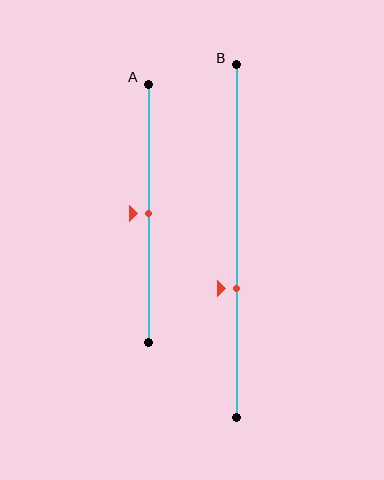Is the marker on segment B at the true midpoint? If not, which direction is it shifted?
No, the marker on segment B is shifted downward by about 13% of the segment length.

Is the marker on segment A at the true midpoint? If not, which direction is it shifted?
Yes, the marker on segment A is at the true midpoint.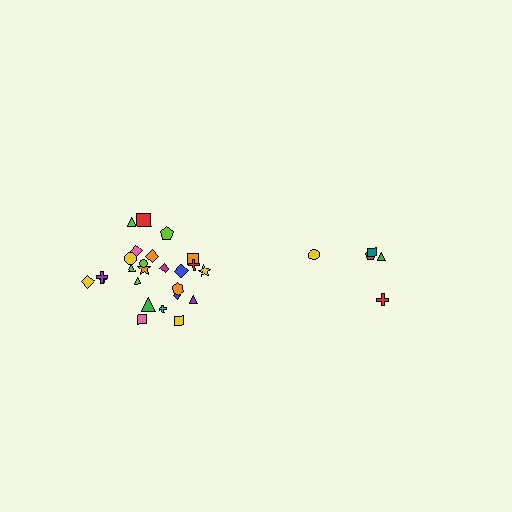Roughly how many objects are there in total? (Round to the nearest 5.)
Roughly 30 objects in total.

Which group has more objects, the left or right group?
The left group.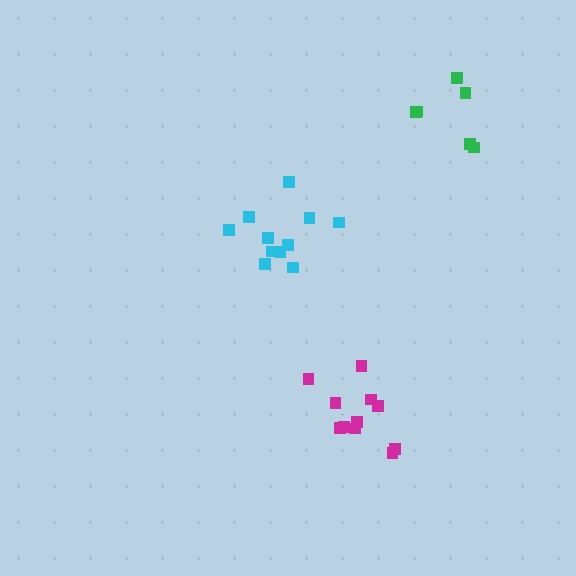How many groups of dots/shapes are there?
There are 3 groups.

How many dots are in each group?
Group 1: 11 dots, Group 2: 11 dots, Group 3: 6 dots (28 total).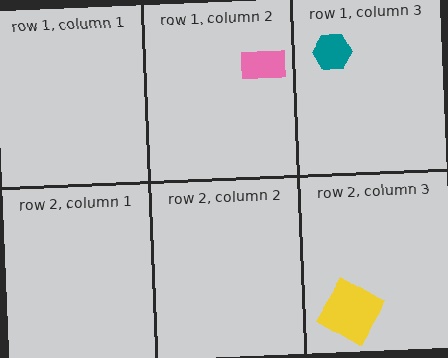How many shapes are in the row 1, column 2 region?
1.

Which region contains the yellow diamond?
The row 2, column 3 region.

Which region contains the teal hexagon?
The row 1, column 3 region.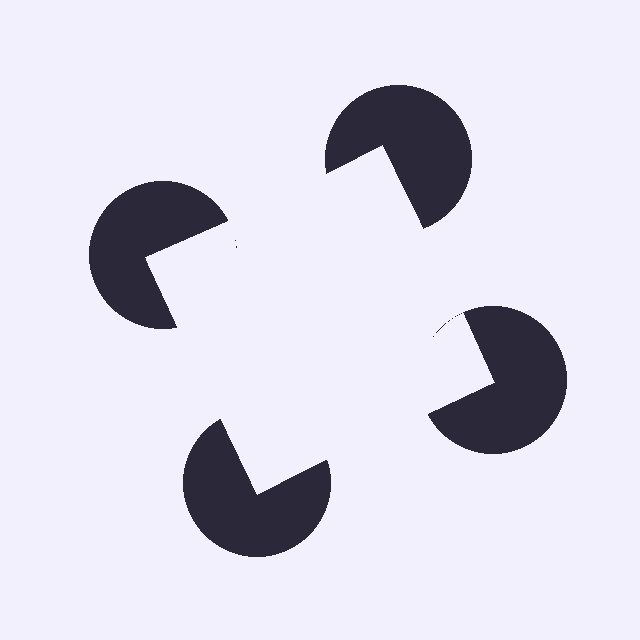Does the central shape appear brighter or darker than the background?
It typically appears slightly brighter than the background, even though no actual brightness change is drawn.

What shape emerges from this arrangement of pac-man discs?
An illusory square — its edges are inferred from the aligned wedge cuts in the pac-man discs, not physically drawn.